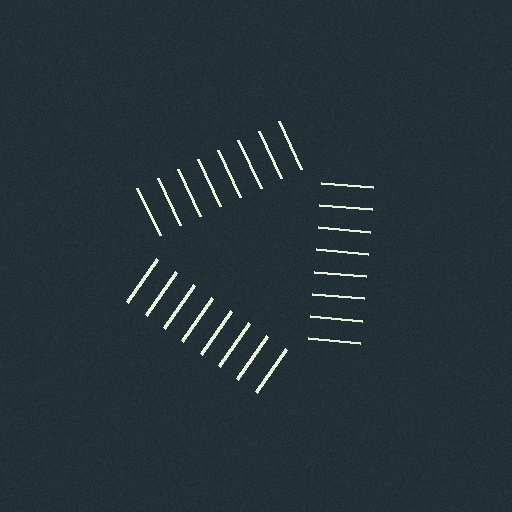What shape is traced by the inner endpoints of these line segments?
An illusory triangle — the line segments terminate on its edges but no continuous stroke is drawn.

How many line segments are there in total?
24 — 8 along each of the 3 edges.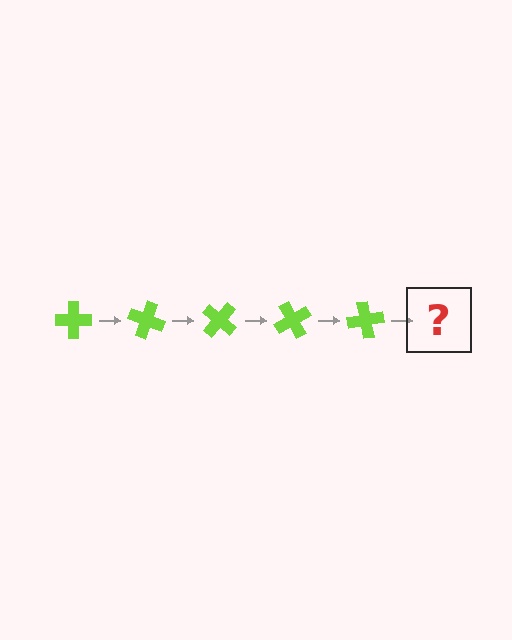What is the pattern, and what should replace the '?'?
The pattern is that the cross rotates 20 degrees each step. The '?' should be a lime cross rotated 100 degrees.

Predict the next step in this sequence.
The next step is a lime cross rotated 100 degrees.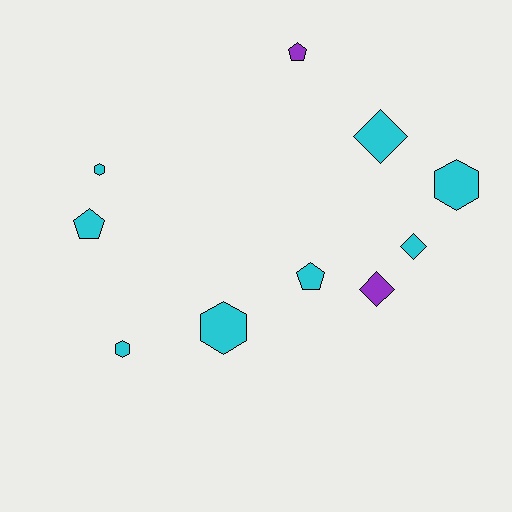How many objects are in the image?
There are 10 objects.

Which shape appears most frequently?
Hexagon, with 4 objects.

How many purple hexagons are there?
There are no purple hexagons.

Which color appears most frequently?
Cyan, with 8 objects.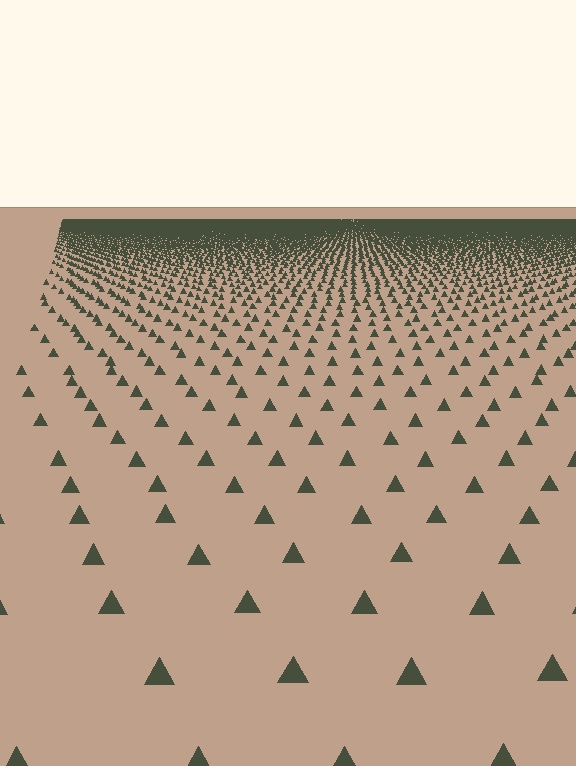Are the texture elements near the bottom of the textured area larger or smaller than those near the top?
Larger. Near the bottom, elements are closer to the viewer and appear at a bigger on-screen size.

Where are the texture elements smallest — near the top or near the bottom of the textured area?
Near the top.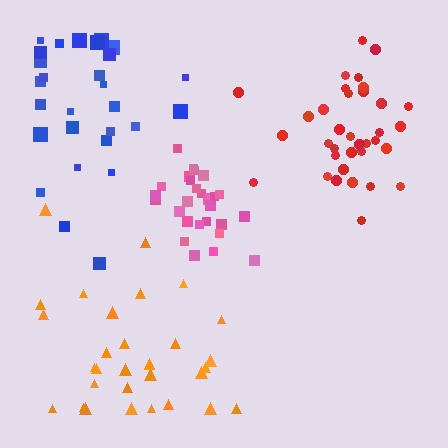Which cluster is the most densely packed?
Pink.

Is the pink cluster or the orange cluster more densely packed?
Pink.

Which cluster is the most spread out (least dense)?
Orange.